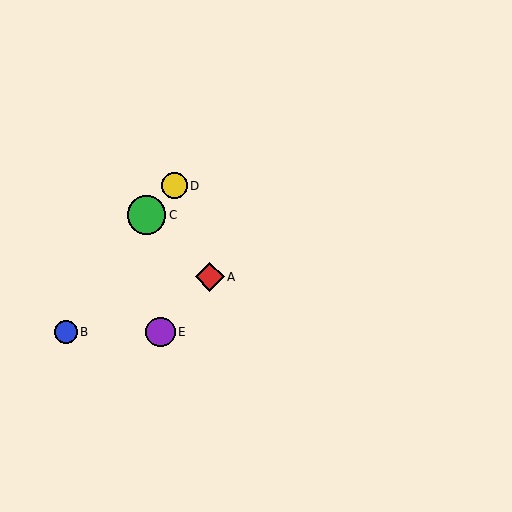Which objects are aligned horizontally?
Objects B, E are aligned horizontally.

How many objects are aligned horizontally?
2 objects (B, E) are aligned horizontally.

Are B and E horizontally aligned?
Yes, both are at y≈332.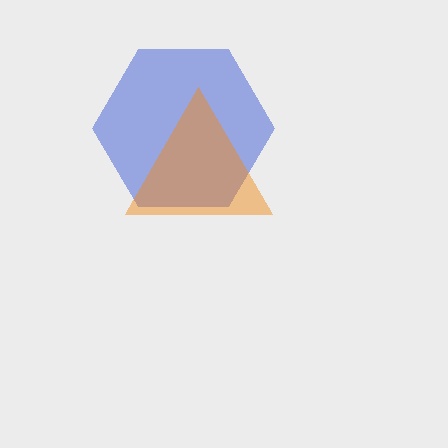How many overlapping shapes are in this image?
There are 2 overlapping shapes in the image.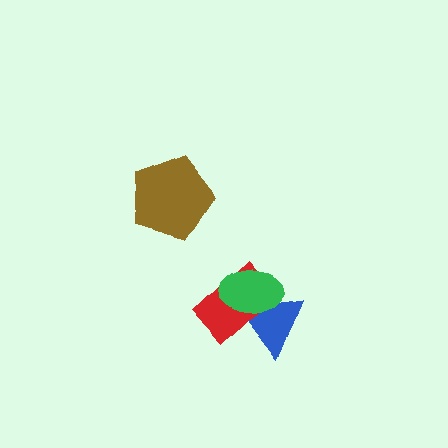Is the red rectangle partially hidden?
Yes, it is partially covered by another shape.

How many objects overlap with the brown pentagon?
0 objects overlap with the brown pentagon.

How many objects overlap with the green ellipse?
2 objects overlap with the green ellipse.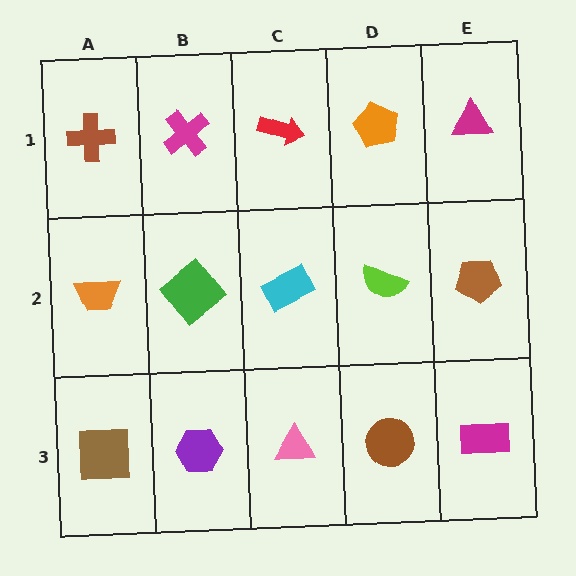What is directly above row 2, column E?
A magenta triangle.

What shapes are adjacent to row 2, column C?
A red arrow (row 1, column C), a pink triangle (row 3, column C), a green diamond (row 2, column B), a lime semicircle (row 2, column D).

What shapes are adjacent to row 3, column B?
A green diamond (row 2, column B), a brown square (row 3, column A), a pink triangle (row 3, column C).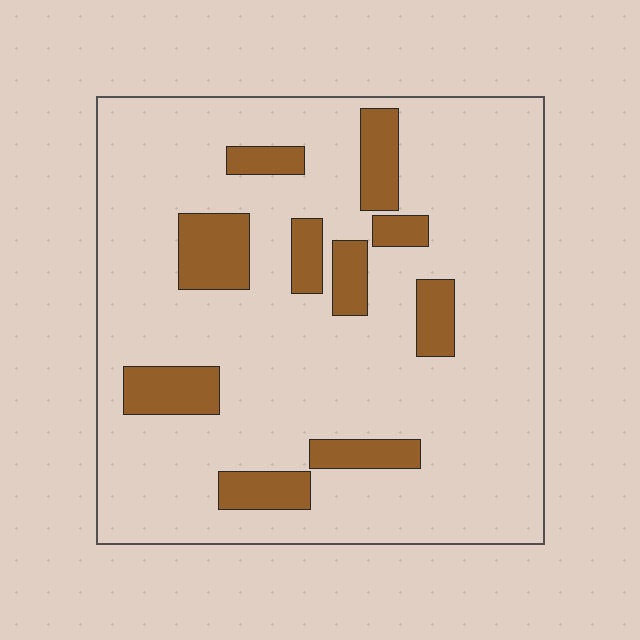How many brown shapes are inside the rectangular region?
10.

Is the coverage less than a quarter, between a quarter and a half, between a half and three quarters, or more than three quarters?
Less than a quarter.